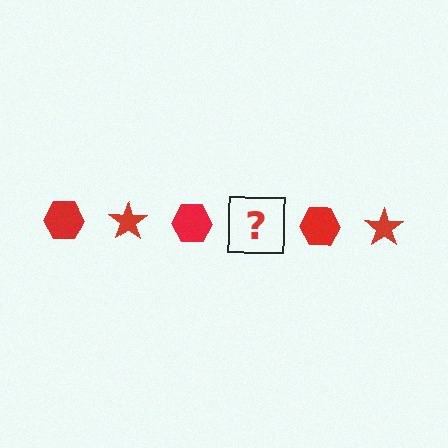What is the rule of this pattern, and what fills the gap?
The rule is that the pattern cycles through hexagon, star shapes in red. The gap should be filled with a red star.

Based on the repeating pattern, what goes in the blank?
The blank should be a red star.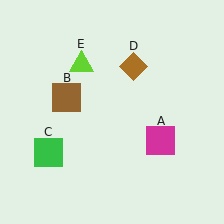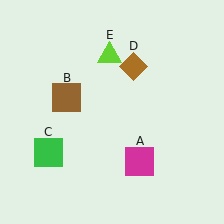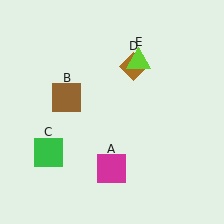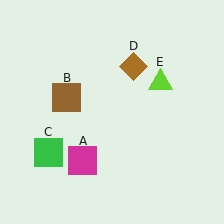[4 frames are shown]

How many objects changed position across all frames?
2 objects changed position: magenta square (object A), lime triangle (object E).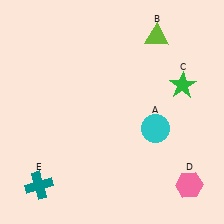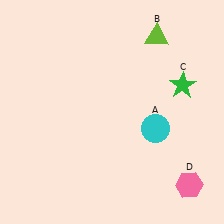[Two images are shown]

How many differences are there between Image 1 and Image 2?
There is 1 difference between the two images.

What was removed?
The teal cross (E) was removed in Image 2.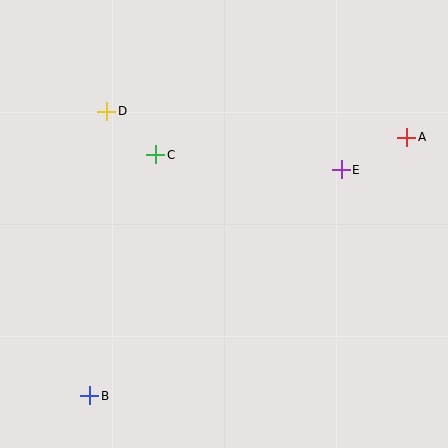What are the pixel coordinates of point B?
Point B is at (90, 396).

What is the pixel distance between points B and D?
The distance between B and D is 285 pixels.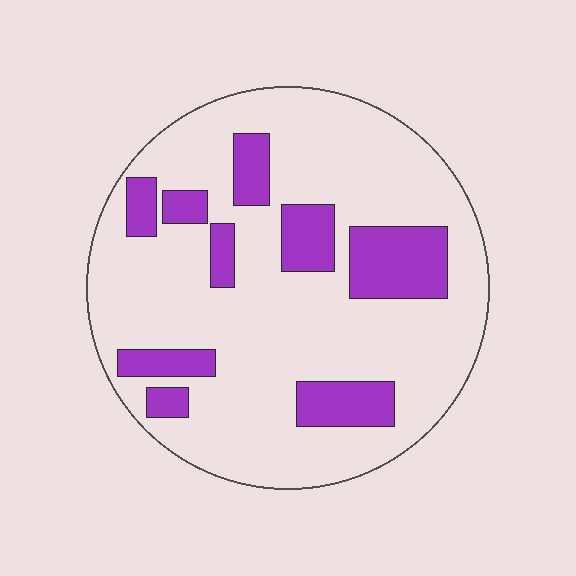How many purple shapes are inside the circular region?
9.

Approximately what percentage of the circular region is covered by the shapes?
Approximately 20%.